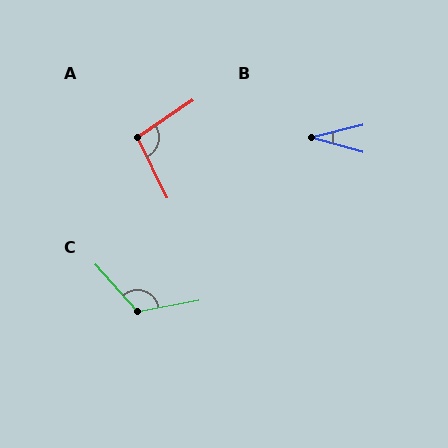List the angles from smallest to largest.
B (29°), A (97°), C (121°).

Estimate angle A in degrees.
Approximately 97 degrees.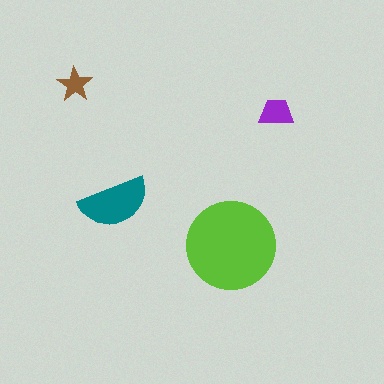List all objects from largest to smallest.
The lime circle, the teal semicircle, the purple trapezoid, the brown star.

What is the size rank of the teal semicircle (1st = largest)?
2nd.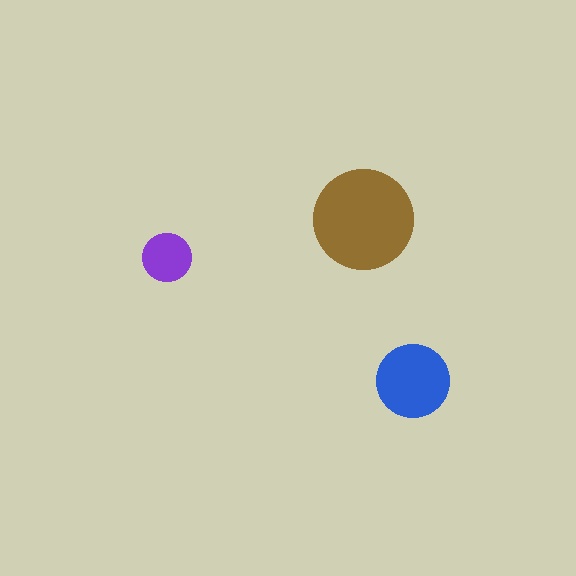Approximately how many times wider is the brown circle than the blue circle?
About 1.5 times wider.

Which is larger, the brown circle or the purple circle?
The brown one.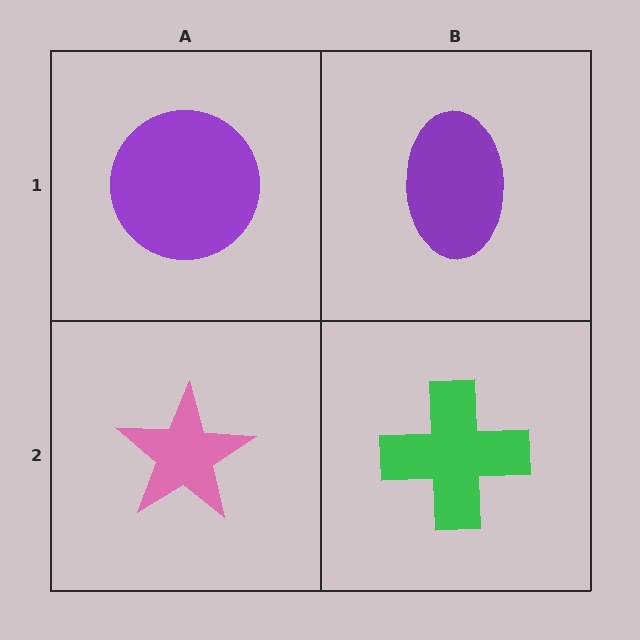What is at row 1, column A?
A purple circle.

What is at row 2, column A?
A pink star.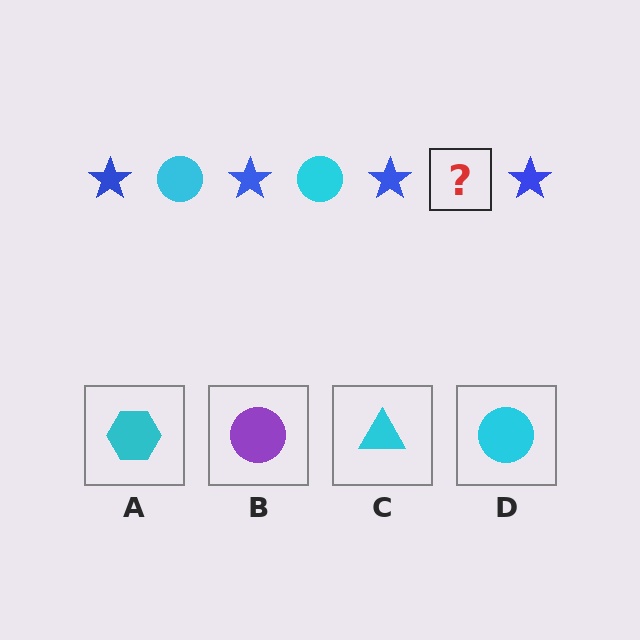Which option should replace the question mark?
Option D.